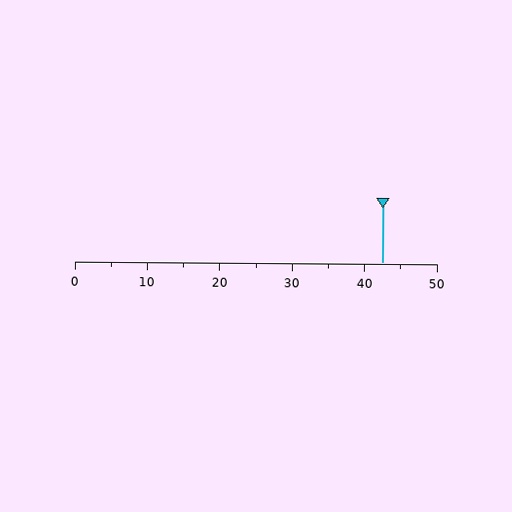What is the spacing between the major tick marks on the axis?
The major ticks are spaced 10 apart.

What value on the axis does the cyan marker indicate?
The marker indicates approximately 42.5.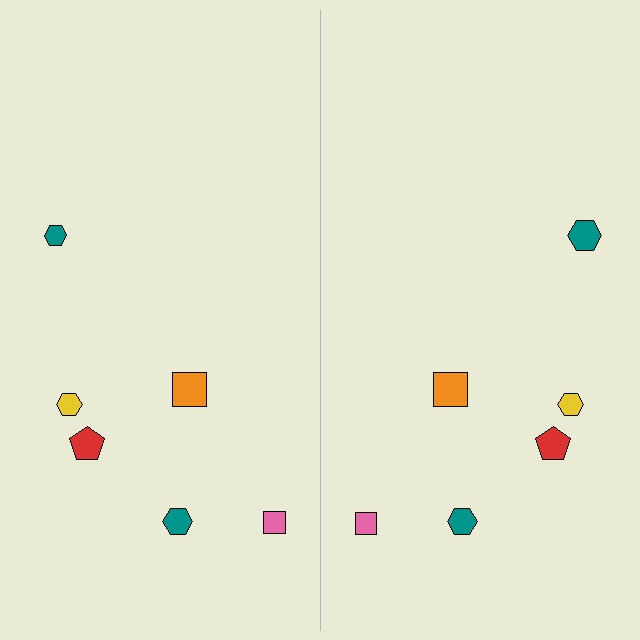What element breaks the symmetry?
The teal hexagon on the right side has a different size than its mirror counterpart.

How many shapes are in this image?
There are 12 shapes in this image.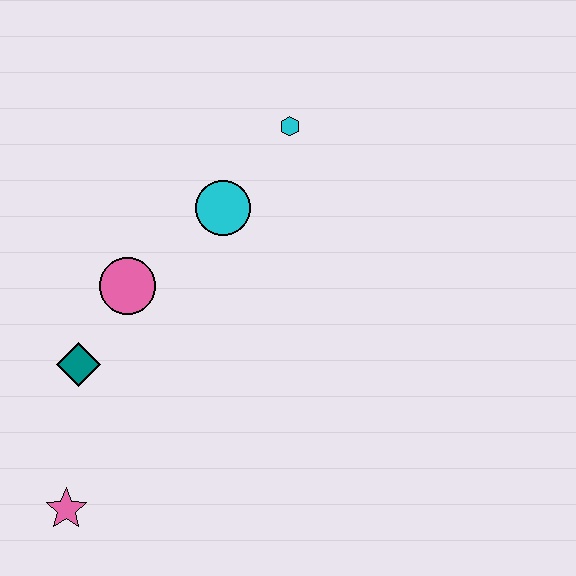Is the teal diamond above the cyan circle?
No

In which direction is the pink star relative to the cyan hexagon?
The pink star is below the cyan hexagon.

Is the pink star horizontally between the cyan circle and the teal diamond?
No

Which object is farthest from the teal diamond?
The cyan hexagon is farthest from the teal diamond.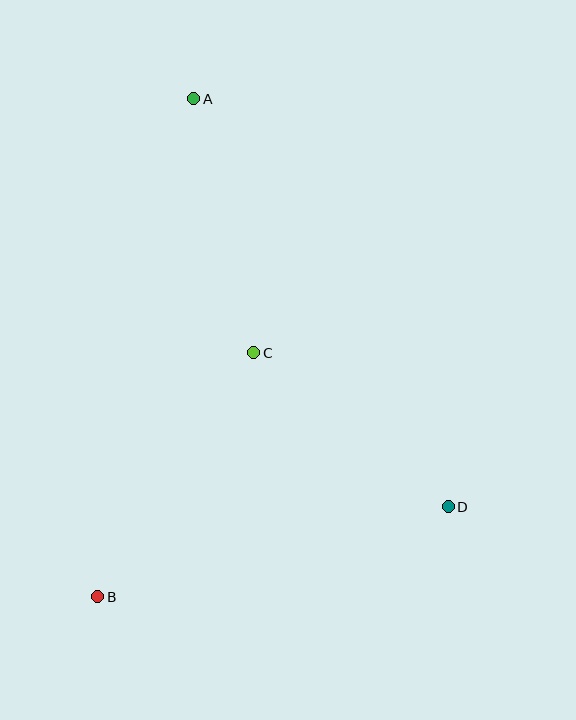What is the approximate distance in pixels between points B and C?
The distance between B and C is approximately 290 pixels.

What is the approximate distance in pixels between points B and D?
The distance between B and D is approximately 361 pixels.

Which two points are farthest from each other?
Points A and B are farthest from each other.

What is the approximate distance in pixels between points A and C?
The distance between A and C is approximately 261 pixels.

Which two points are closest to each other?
Points C and D are closest to each other.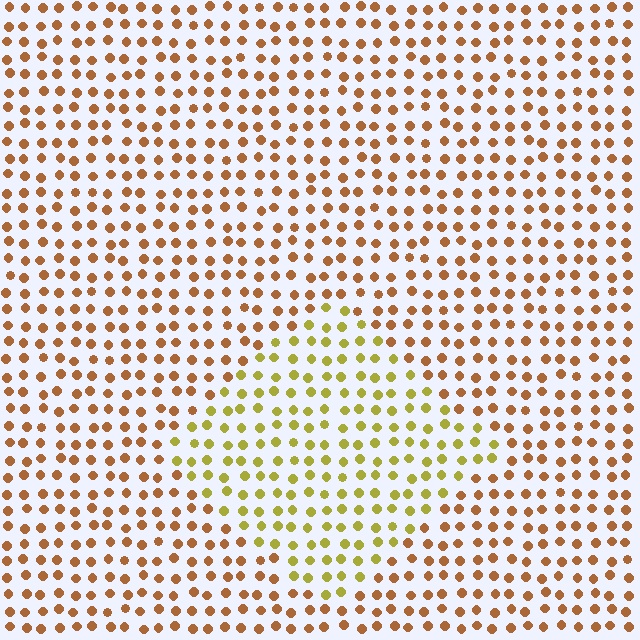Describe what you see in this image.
The image is filled with small brown elements in a uniform arrangement. A diamond-shaped region is visible where the elements are tinted to a slightly different hue, forming a subtle color boundary.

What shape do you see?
I see a diamond.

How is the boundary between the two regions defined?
The boundary is defined purely by a slight shift in hue (about 38 degrees). Spacing, size, and orientation are identical on both sides.